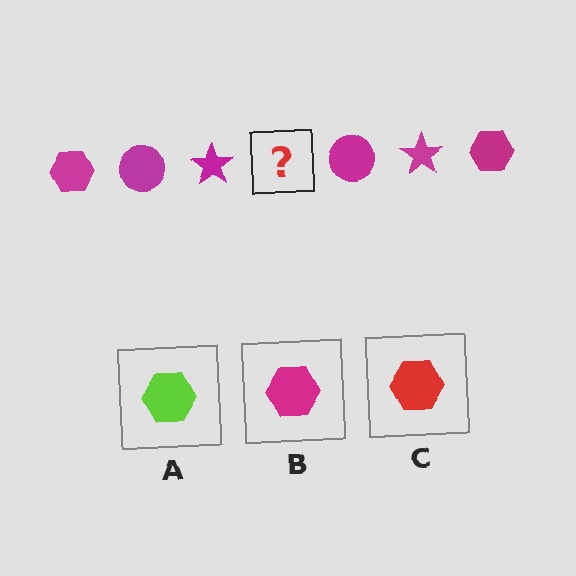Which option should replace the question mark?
Option B.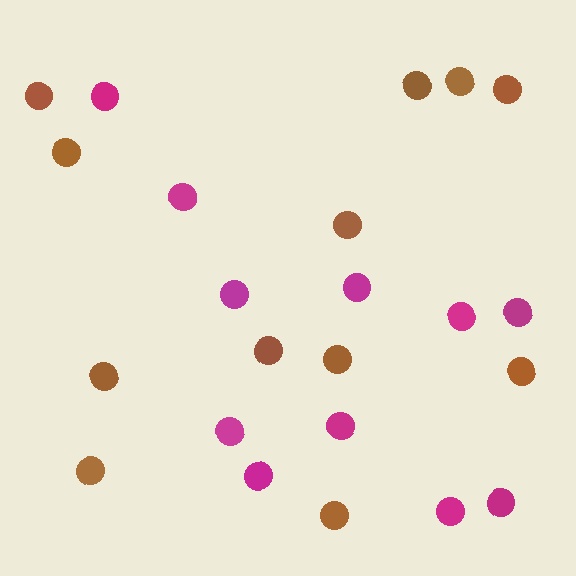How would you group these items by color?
There are 2 groups: one group of brown circles (12) and one group of magenta circles (11).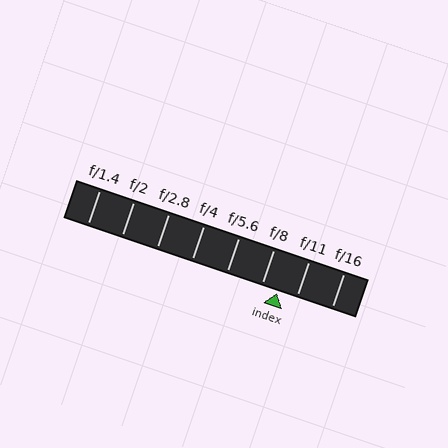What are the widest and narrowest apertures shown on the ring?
The widest aperture shown is f/1.4 and the narrowest is f/16.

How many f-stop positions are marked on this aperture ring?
There are 8 f-stop positions marked.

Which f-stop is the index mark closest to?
The index mark is closest to f/8.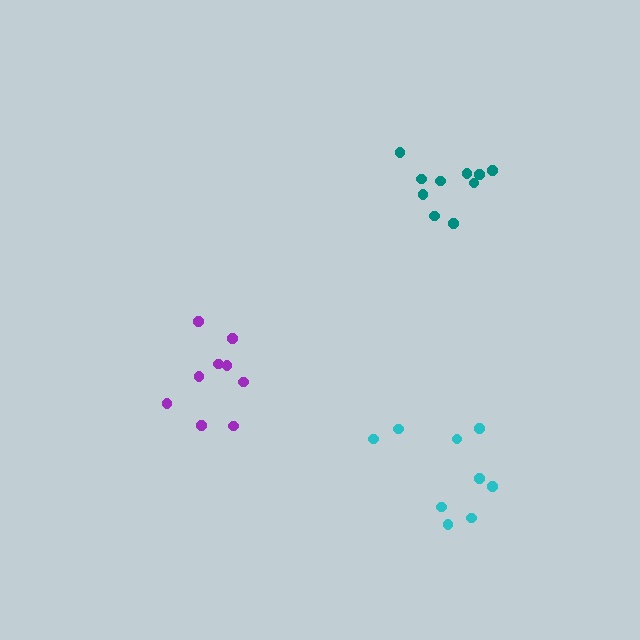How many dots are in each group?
Group 1: 9 dots, Group 2: 9 dots, Group 3: 10 dots (28 total).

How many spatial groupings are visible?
There are 3 spatial groupings.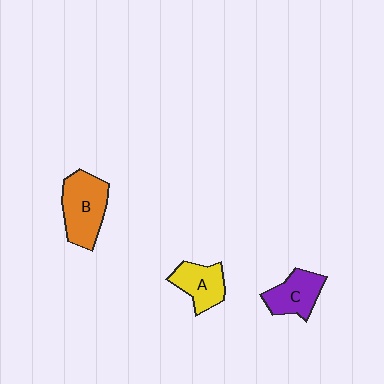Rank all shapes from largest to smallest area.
From largest to smallest: B (orange), C (purple), A (yellow).